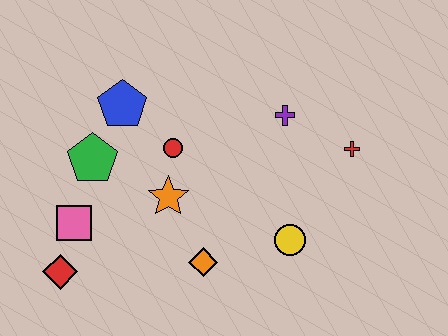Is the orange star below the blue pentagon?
Yes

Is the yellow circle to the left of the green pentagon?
No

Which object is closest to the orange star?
The red circle is closest to the orange star.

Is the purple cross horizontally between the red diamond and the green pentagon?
No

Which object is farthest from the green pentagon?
The red cross is farthest from the green pentagon.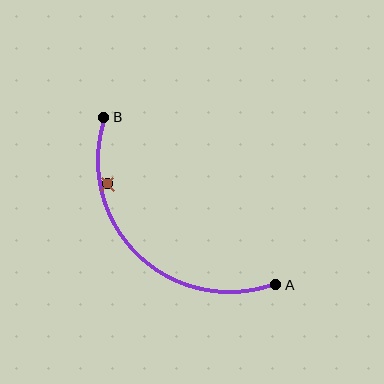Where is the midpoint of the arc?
The arc midpoint is the point on the curve farthest from the straight line joining A and B. It sits below and to the left of that line.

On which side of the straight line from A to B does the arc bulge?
The arc bulges below and to the left of the straight line connecting A and B.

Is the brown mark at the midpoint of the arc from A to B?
No — the brown mark does not lie on the arc at all. It sits slightly inside the curve.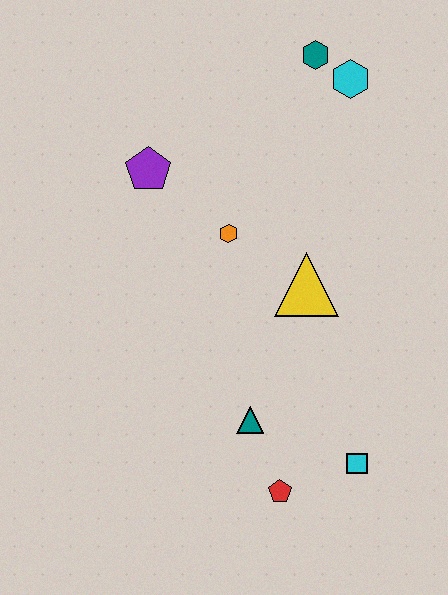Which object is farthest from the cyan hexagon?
The red pentagon is farthest from the cyan hexagon.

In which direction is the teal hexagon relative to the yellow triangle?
The teal hexagon is above the yellow triangle.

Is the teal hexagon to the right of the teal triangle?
Yes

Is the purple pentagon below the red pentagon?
No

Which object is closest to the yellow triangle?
The orange hexagon is closest to the yellow triangle.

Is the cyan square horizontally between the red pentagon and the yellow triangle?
No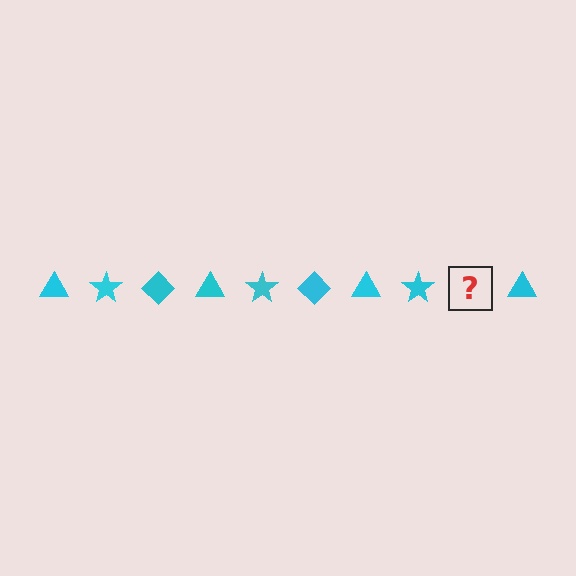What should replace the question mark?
The question mark should be replaced with a cyan diamond.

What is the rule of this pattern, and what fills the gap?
The rule is that the pattern cycles through triangle, star, diamond shapes in cyan. The gap should be filled with a cyan diamond.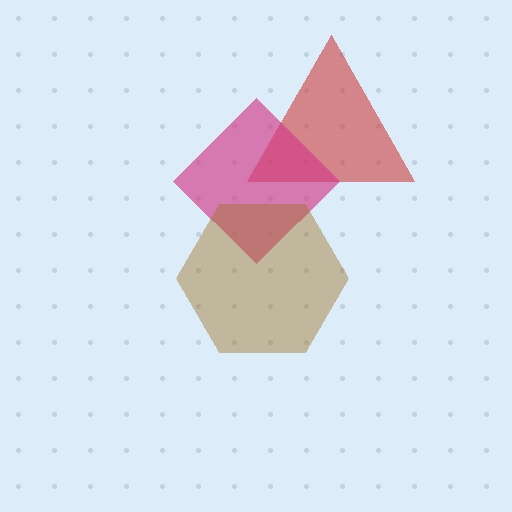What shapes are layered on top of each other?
The layered shapes are: a red triangle, a magenta diamond, a brown hexagon.